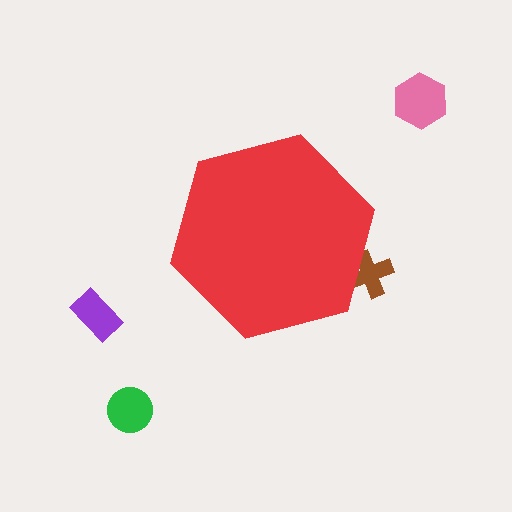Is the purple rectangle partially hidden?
No, the purple rectangle is fully visible.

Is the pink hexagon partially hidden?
No, the pink hexagon is fully visible.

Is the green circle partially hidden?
No, the green circle is fully visible.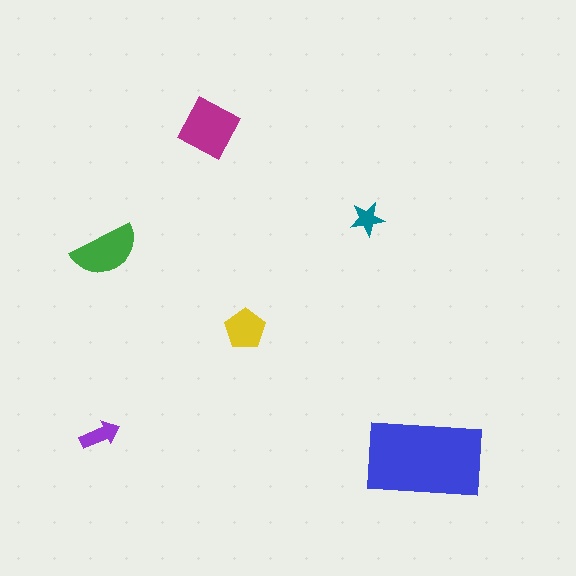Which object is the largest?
The blue rectangle.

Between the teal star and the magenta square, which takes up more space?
The magenta square.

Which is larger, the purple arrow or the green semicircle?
The green semicircle.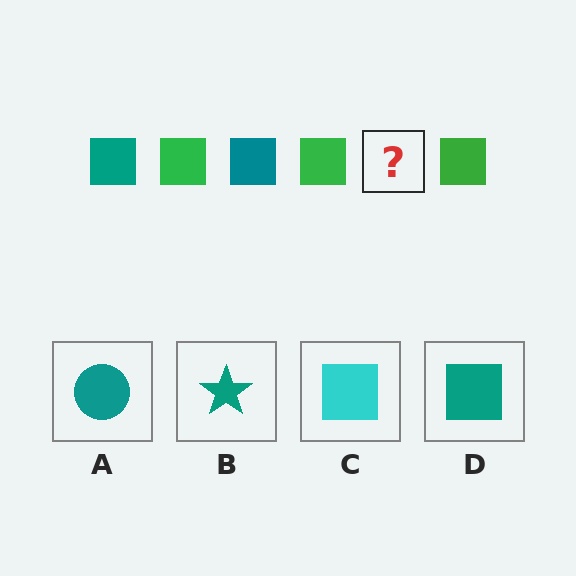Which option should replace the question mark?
Option D.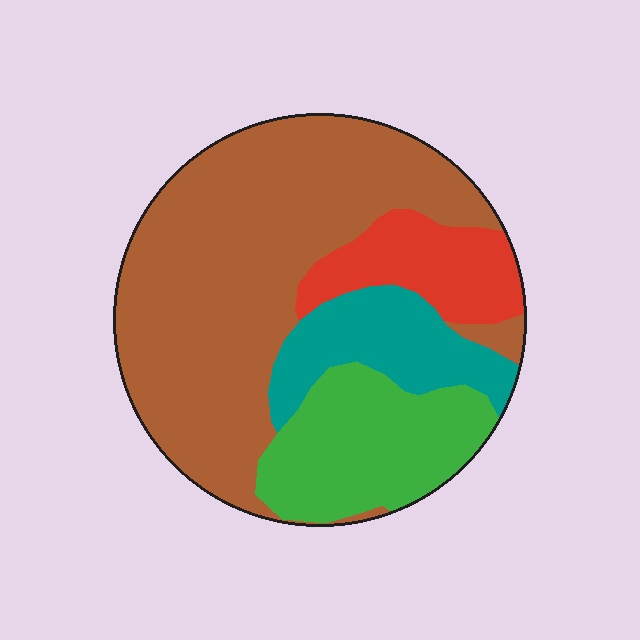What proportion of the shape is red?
Red takes up about one eighth (1/8) of the shape.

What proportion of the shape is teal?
Teal covers roughly 15% of the shape.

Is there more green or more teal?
Green.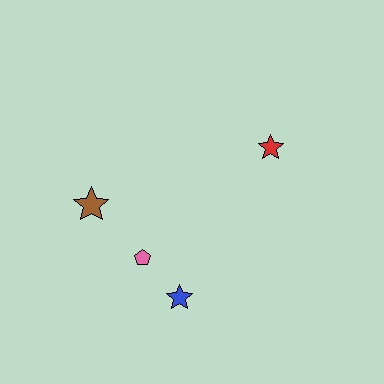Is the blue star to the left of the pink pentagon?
No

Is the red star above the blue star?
Yes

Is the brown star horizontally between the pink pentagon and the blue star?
No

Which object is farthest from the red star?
The brown star is farthest from the red star.